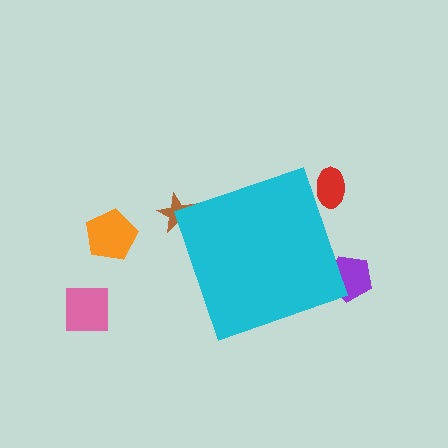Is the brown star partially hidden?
Yes, the brown star is partially hidden behind the cyan diamond.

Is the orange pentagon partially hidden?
No, the orange pentagon is fully visible.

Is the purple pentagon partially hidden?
Yes, the purple pentagon is partially hidden behind the cyan diamond.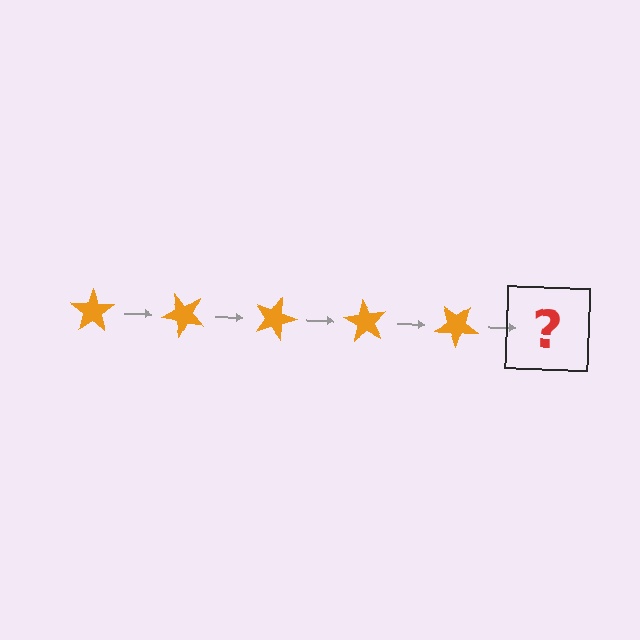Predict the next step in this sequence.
The next step is an orange star rotated 225 degrees.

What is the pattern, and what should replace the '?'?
The pattern is that the star rotates 45 degrees each step. The '?' should be an orange star rotated 225 degrees.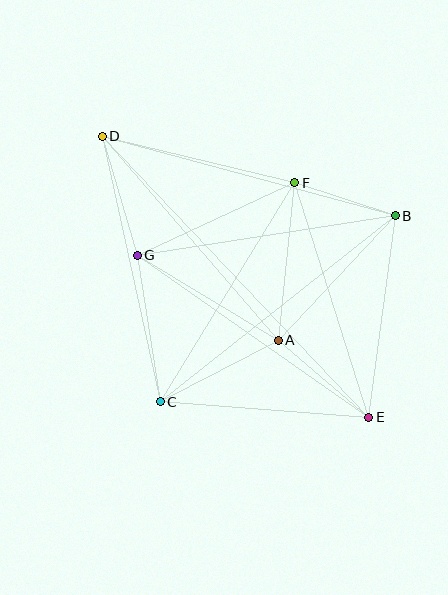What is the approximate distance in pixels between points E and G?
The distance between E and G is approximately 282 pixels.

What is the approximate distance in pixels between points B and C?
The distance between B and C is approximately 300 pixels.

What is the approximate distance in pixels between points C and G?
The distance between C and G is approximately 148 pixels.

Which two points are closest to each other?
Points B and F are closest to each other.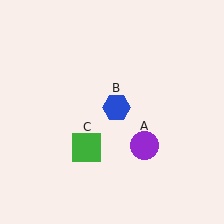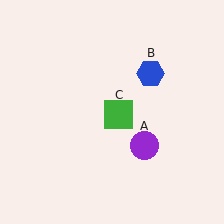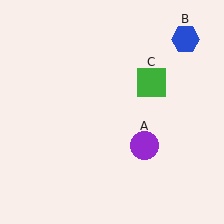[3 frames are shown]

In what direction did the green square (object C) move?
The green square (object C) moved up and to the right.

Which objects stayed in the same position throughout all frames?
Purple circle (object A) remained stationary.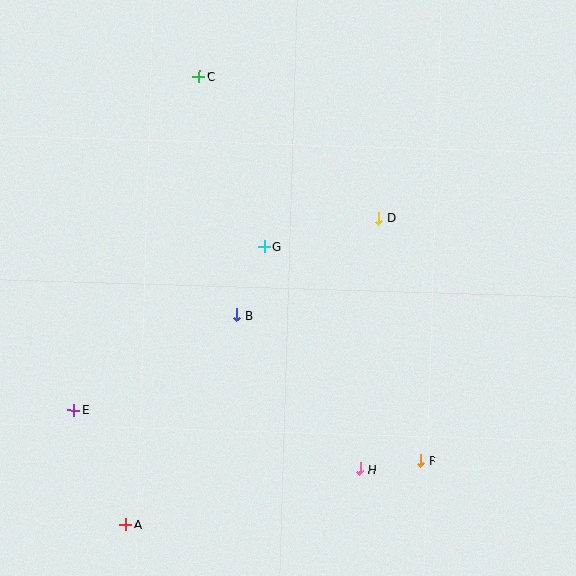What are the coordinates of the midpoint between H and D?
The midpoint between H and D is at (369, 343).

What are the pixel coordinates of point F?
Point F is at (421, 461).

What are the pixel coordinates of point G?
Point G is at (264, 247).